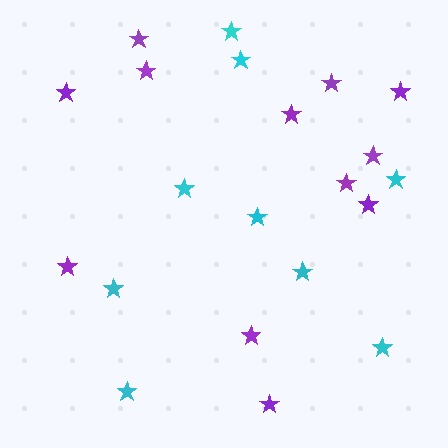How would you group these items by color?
There are 2 groups: one group of cyan stars (9) and one group of purple stars (12).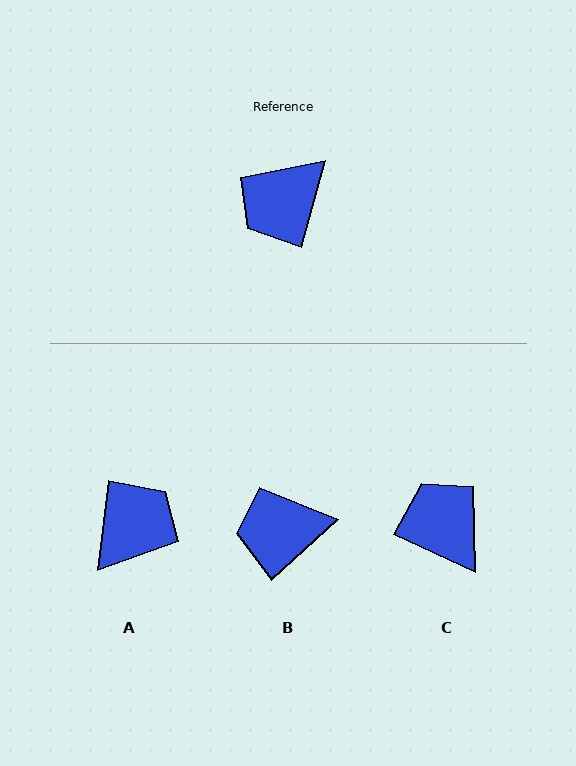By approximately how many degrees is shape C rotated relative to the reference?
Approximately 100 degrees clockwise.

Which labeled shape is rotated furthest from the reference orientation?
A, about 172 degrees away.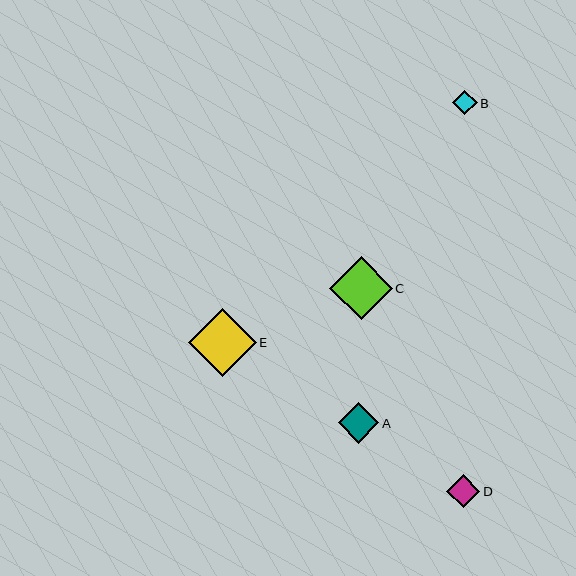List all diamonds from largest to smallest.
From largest to smallest: E, C, A, D, B.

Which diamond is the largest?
Diamond E is the largest with a size of approximately 68 pixels.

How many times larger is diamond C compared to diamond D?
Diamond C is approximately 1.9 times the size of diamond D.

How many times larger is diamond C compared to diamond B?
Diamond C is approximately 2.6 times the size of diamond B.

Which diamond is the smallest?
Diamond B is the smallest with a size of approximately 24 pixels.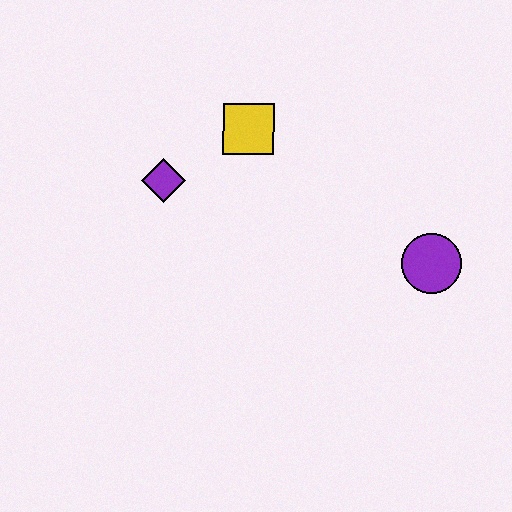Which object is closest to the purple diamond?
The yellow square is closest to the purple diamond.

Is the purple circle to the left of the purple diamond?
No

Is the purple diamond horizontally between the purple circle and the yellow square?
No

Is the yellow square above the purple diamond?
Yes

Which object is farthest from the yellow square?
The purple circle is farthest from the yellow square.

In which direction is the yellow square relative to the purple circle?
The yellow square is to the left of the purple circle.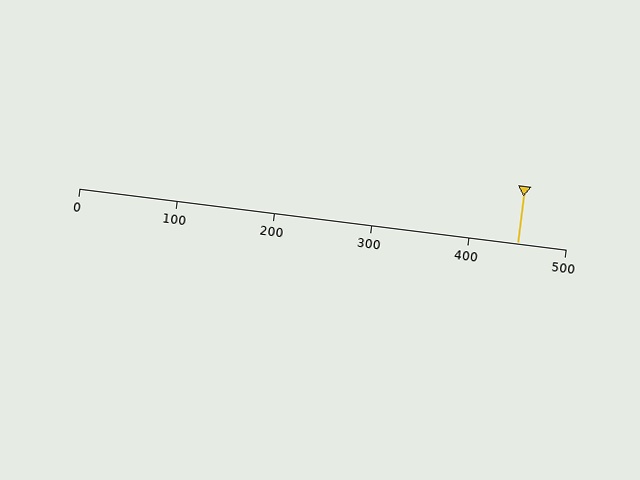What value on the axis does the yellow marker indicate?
The marker indicates approximately 450.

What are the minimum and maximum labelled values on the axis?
The axis runs from 0 to 500.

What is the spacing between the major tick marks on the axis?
The major ticks are spaced 100 apart.